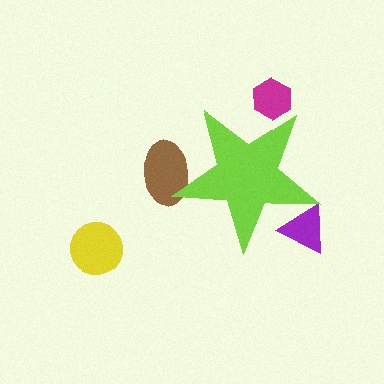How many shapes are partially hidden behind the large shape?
3 shapes are partially hidden.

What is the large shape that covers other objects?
A lime star.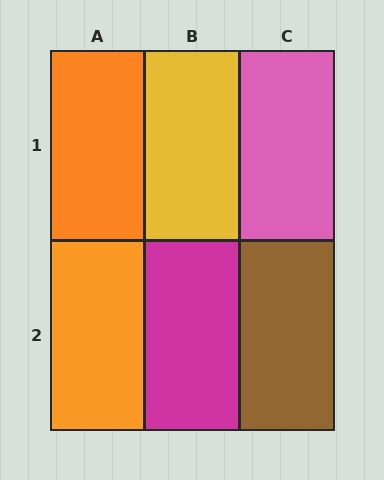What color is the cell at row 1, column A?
Orange.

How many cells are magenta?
1 cell is magenta.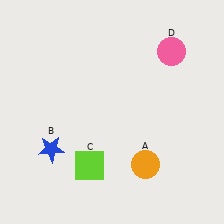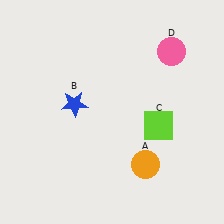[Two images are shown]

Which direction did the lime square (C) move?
The lime square (C) moved right.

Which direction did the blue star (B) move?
The blue star (B) moved up.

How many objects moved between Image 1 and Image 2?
2 objects moved between the two images.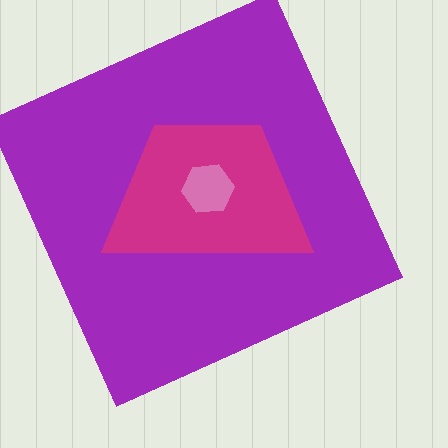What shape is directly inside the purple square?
The magenta trapezoid.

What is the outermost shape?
The purple square.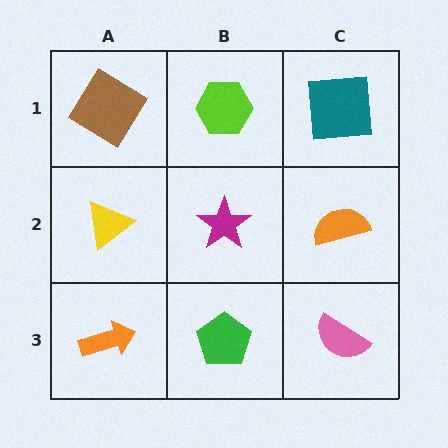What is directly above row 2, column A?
A brown diamond.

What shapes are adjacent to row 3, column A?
A yellow triangle (row 2, column A), a green pentagon (row 3, column B).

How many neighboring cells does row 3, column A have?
2.